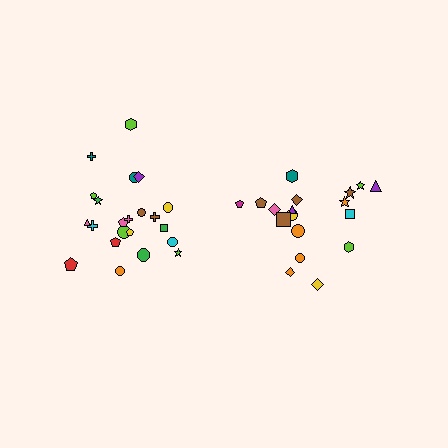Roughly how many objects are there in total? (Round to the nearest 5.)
Roughly 40 objects in total.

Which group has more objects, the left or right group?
The left group.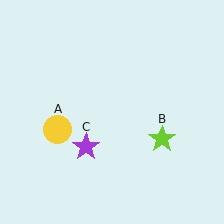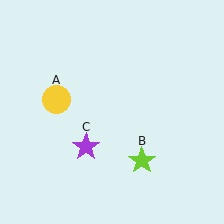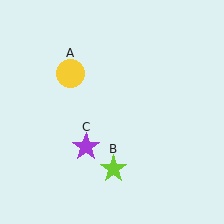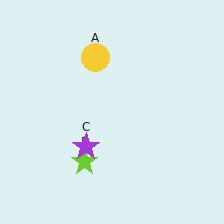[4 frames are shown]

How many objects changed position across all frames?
2 objects changed position: yellow circle (object A), lime star (object B).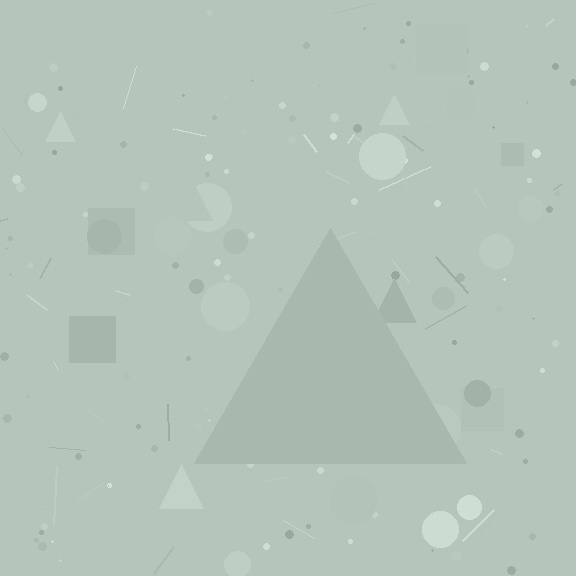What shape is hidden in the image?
A triangle is hidden in the image.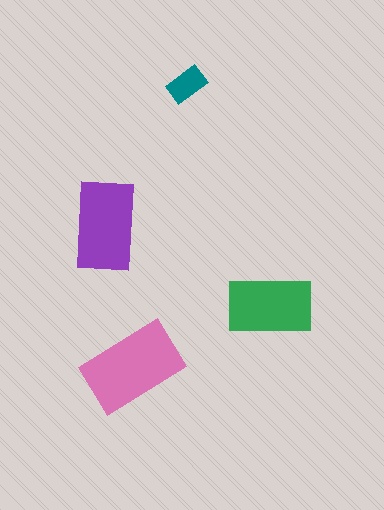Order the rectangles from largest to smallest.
the pink one, the purple one, the green one, the teal one.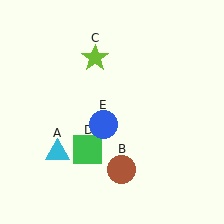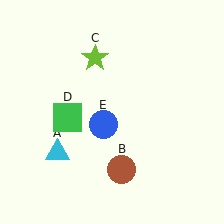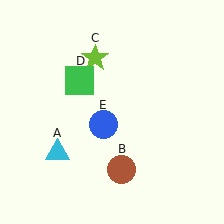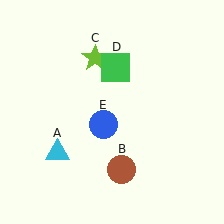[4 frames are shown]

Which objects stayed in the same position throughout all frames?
Cyan triangle (object A) and brown circle (object B) and lime star (object C) and blue circle (object E) remained stationary.